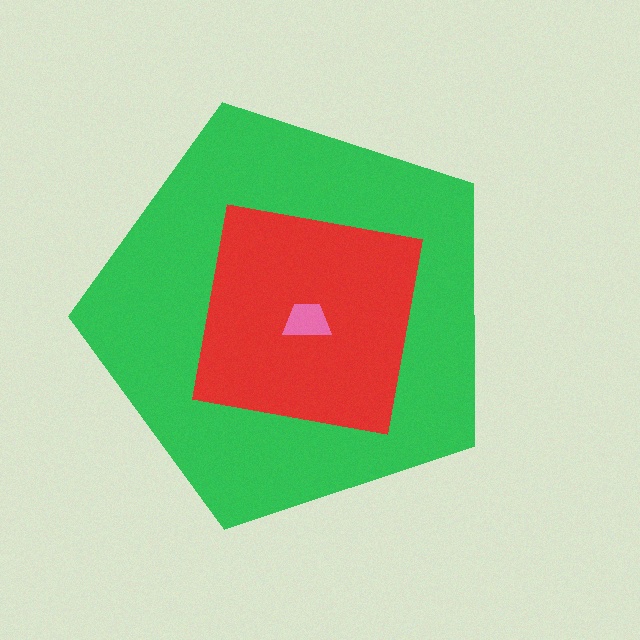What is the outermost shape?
The green pentagon.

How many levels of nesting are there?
3.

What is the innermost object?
The pink trapezoid.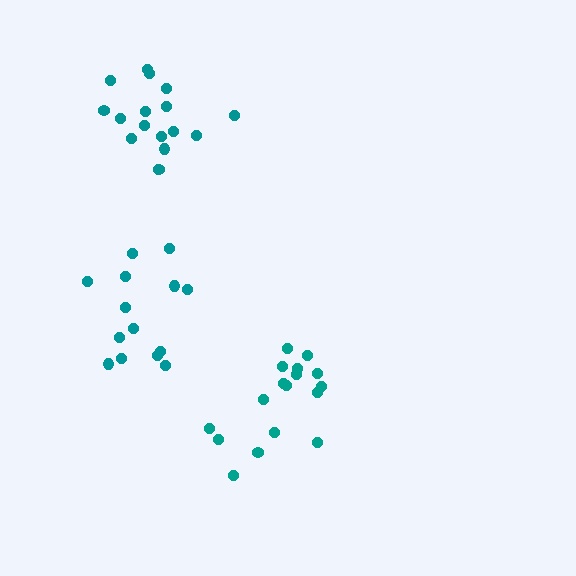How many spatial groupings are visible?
There are 3 spatial groupings.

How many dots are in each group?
Group 1: 17 dots, Group 2: 14 dots, Group 3: 17 dots (48 total).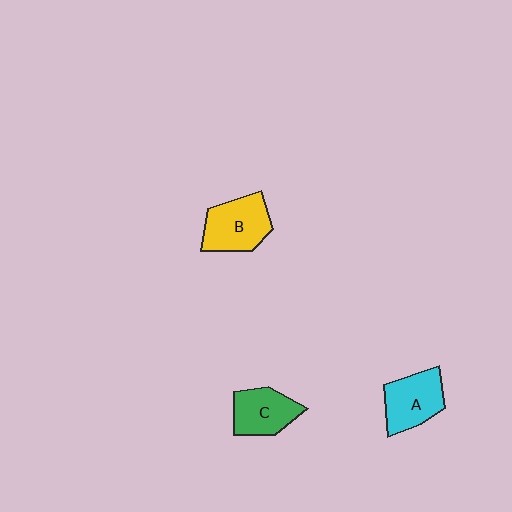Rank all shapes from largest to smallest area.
From largest to smallest: B (yellow), A (cyan), C (green).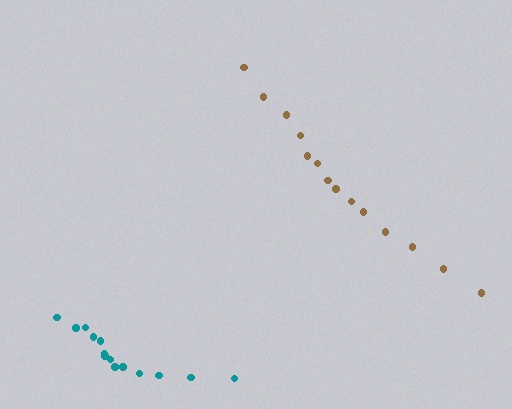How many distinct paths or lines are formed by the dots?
There are 2 distinct paths.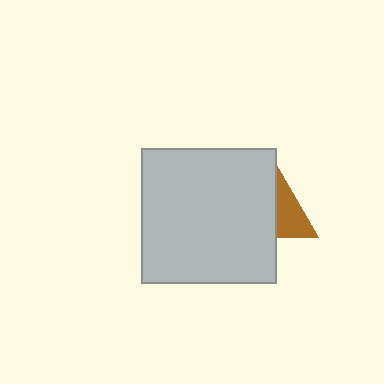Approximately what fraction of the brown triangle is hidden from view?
Roughly 57% of the brown triangle is hidden behind the light gray square.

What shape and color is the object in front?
The object in front is a light gray square.